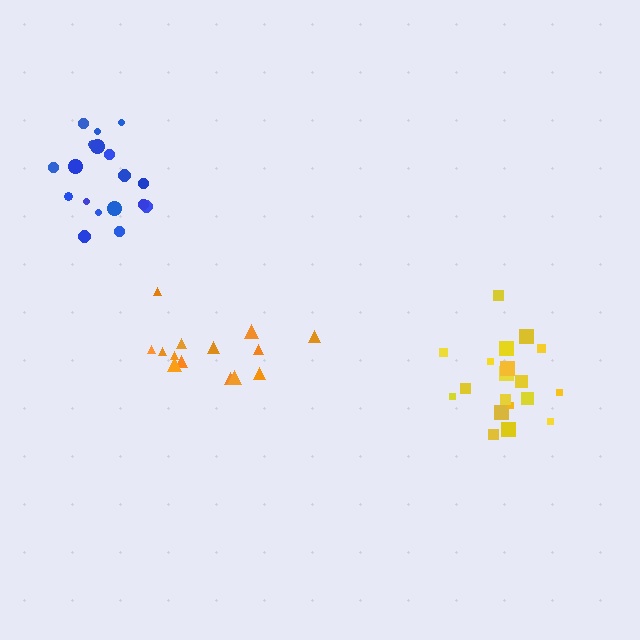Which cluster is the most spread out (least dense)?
Orange.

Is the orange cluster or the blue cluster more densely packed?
Blue.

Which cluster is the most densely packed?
Blue.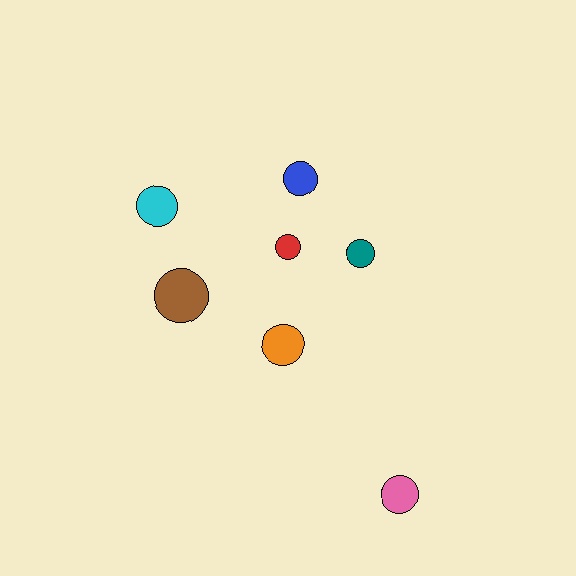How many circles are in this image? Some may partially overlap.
There are 7 circles.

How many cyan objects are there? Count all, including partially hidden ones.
There is 1 cyan object.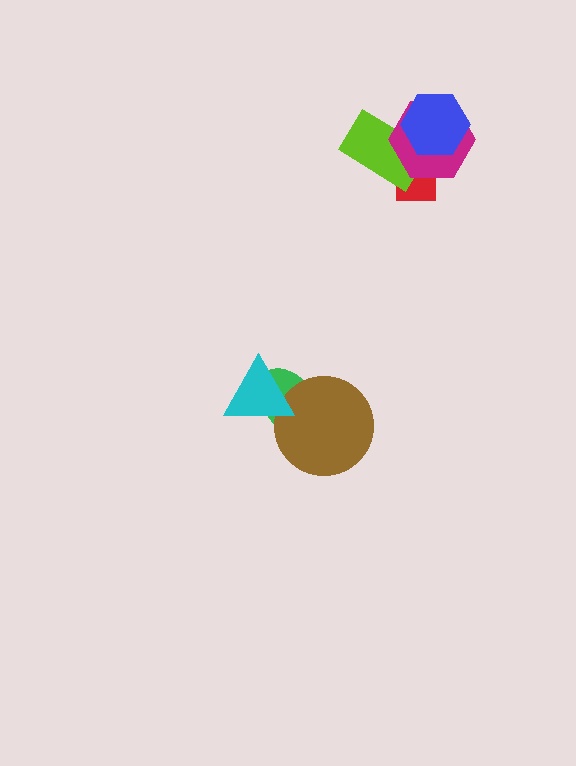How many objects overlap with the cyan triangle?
2 objects overlap with the cyan triangle.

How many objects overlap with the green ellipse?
2 objects overlap with the green ellipse.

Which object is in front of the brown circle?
The cyan triangle is in front of the brown circle.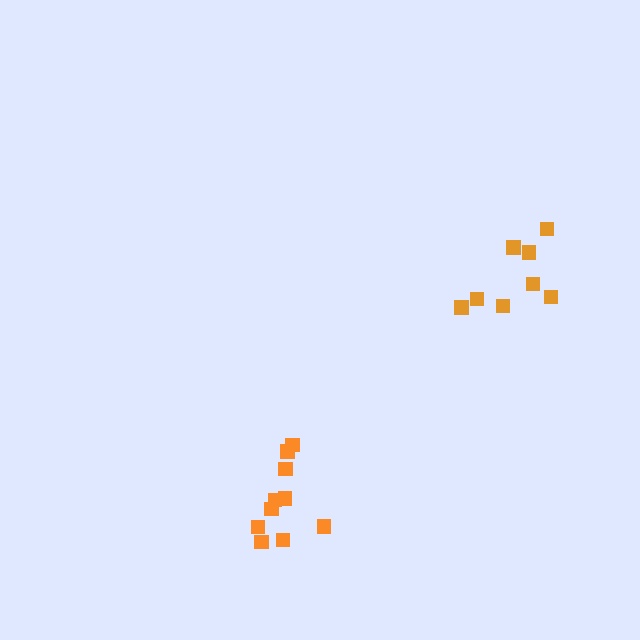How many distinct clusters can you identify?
There are 2 distinct clusters.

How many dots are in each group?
Group 1: 8 dots, Group 2: 10 dots (18 total).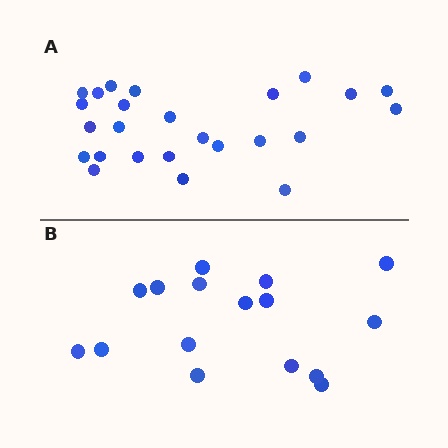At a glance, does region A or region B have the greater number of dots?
Region A (the top region) has more dots.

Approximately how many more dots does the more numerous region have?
Region A has roughly 8 or so more dots than region B.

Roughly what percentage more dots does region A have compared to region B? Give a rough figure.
About 55% more.